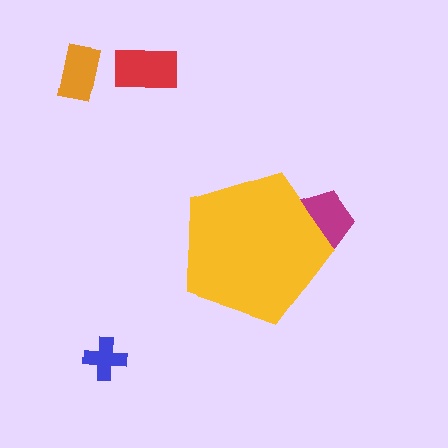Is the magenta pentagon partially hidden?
Yes, the magenta pentagon is partially hidden behind the yellow pentagon.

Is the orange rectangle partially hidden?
No, the orange rectangle is fully visible.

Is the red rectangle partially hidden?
No, the red rectangle is fully visible.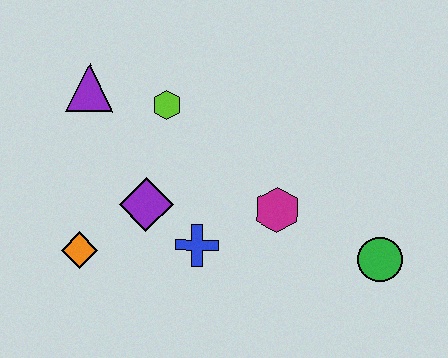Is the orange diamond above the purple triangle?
No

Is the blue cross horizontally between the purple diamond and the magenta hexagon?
Yes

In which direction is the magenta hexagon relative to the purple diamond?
The magenta hexagon is to the right of the purple diamond.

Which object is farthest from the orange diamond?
The green circle is farthest from the orange diamond.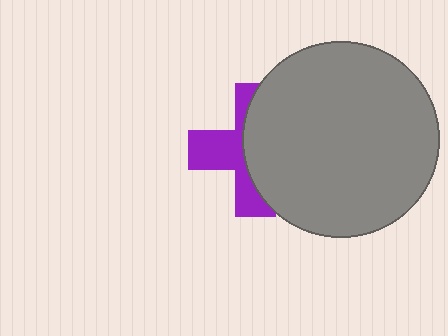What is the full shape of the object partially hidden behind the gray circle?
The partially hidden object is a purple cross.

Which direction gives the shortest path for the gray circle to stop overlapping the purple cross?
Moving right gives the shortest separation.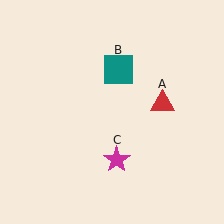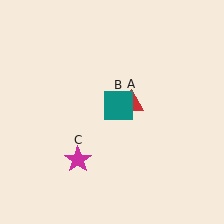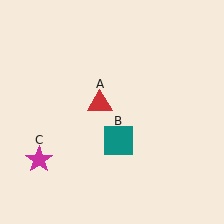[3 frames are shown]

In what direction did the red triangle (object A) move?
The red triangle (object A) moved left.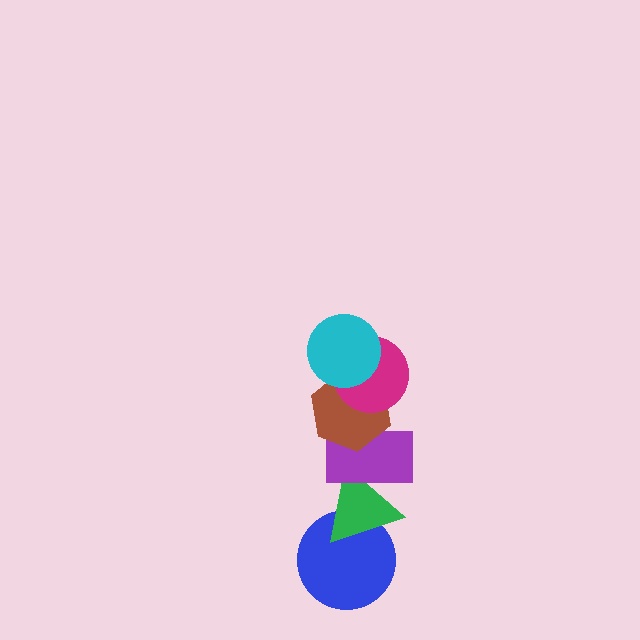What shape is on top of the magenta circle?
The cyan circle is on top of the magenta circle.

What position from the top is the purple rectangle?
The purple rectangle is 4th from the top.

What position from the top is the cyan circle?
The cyan circle is 1st from the top.